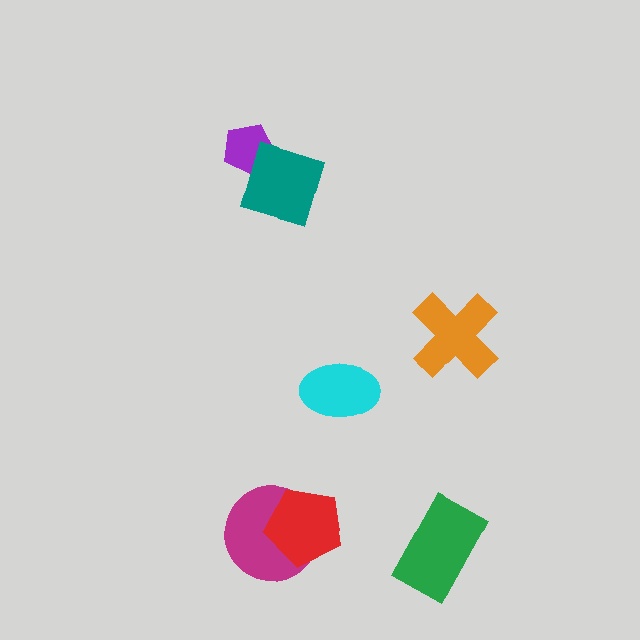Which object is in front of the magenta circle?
The red pentagon is in front of the magenta circle.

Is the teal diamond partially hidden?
No, no other shape covers it.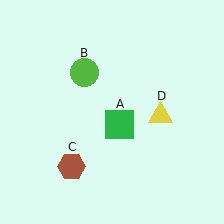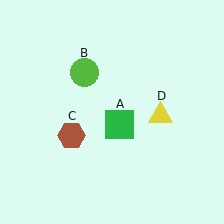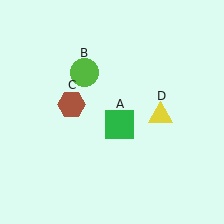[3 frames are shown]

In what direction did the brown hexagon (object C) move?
The brown hexagon (object C) moved up.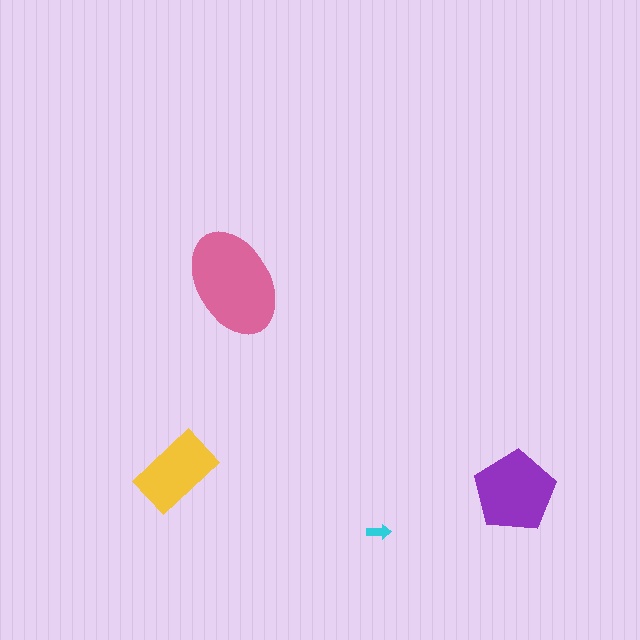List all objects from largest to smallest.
The pink ellipse, the purple pentagon, the yellow rectangle, the cyan arrow.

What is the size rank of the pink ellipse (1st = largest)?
1st.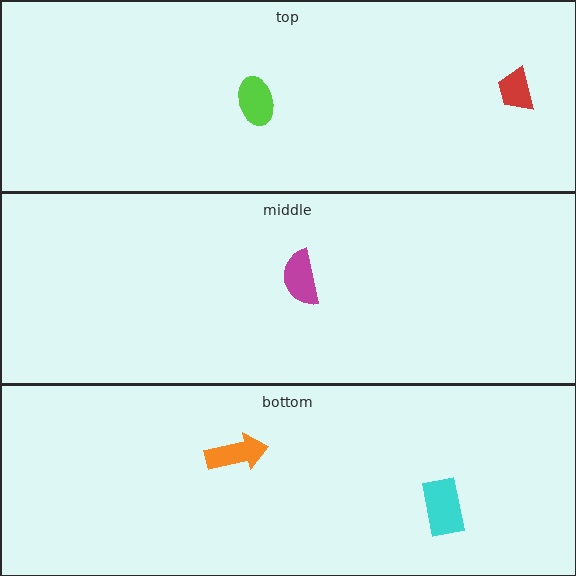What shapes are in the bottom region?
The orange arrow, the cyan rectangle.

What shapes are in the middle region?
The magenta semicircle.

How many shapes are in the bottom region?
2.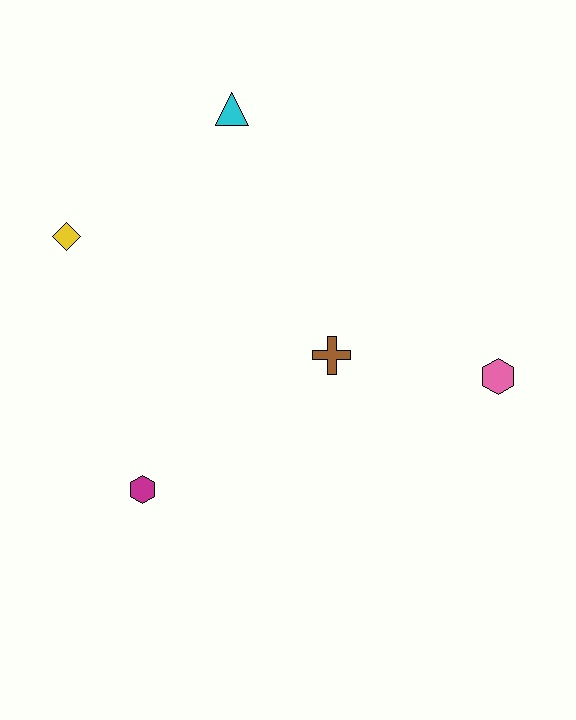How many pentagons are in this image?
There are no pentagons.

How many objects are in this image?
There are 5 objects.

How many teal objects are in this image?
There are no teal objects.